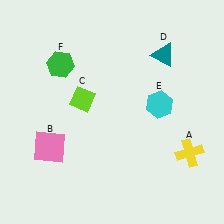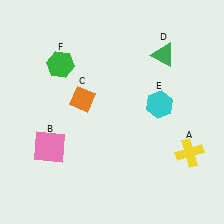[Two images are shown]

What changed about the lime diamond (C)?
In Image 1, C is lime. In Image 2, it changed to orange.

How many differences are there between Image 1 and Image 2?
There are 2 differences between the two images.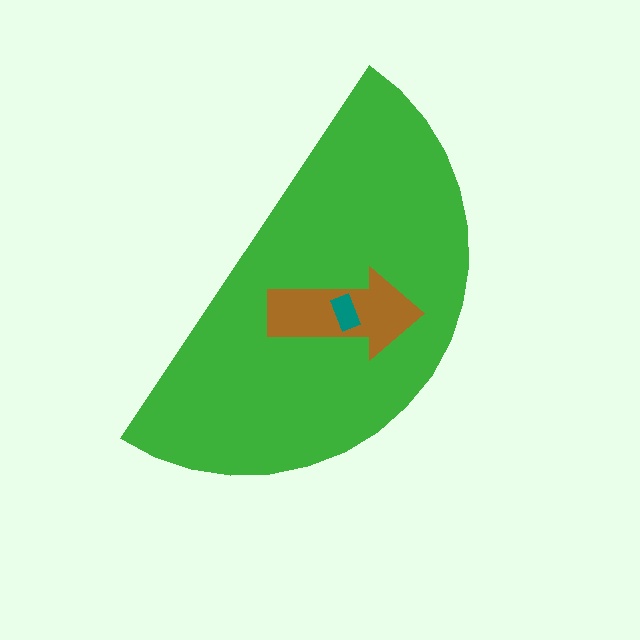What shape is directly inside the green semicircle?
The brown arrow.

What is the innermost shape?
The teal rectangle.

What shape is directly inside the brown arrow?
The teal rectangle.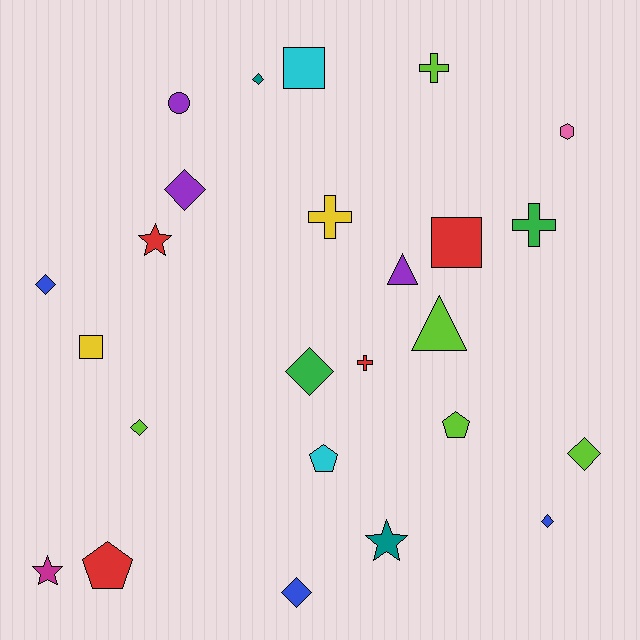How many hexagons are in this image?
There is 1 hexagon.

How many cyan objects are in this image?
There are 2 cyan objects.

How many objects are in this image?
There are 25 objects.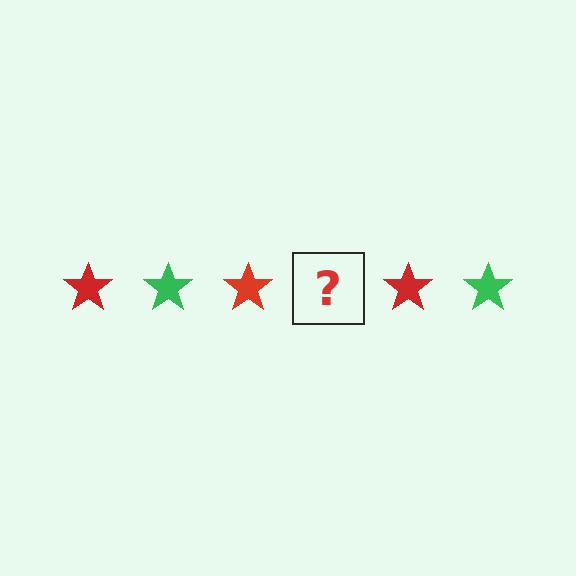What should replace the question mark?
The question mark should be replaced with a green star.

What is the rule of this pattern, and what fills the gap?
The rule is that the pattern cycles through red, green stars. The gap should be filled with a green star.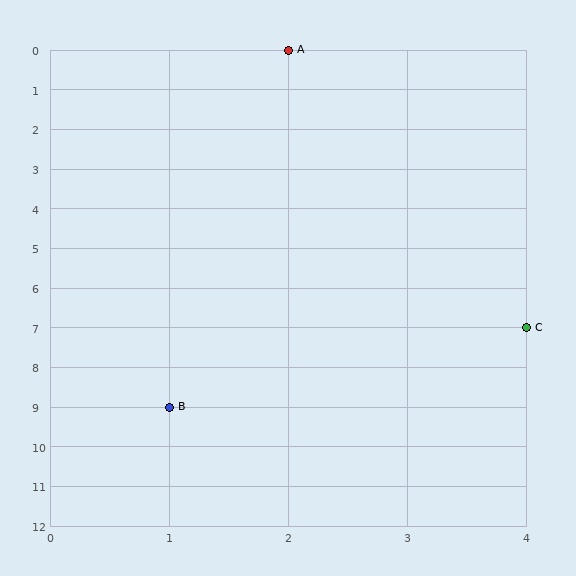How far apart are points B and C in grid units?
Points B and C are 3 columns and 2 rows apart (about 3.6 grid units diagonally).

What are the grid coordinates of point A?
Point A is at grid coordinates (2, 0).